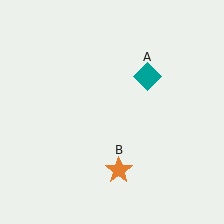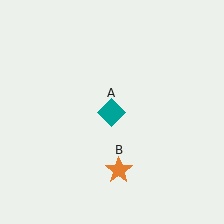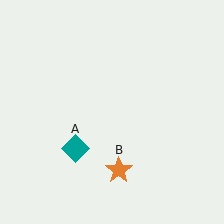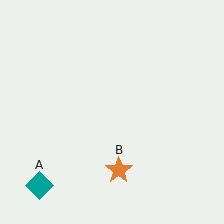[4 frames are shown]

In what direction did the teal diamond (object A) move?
The teal diamond (object A) moved down and to the left.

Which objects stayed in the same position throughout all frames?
Orange star (object B) remained stationary.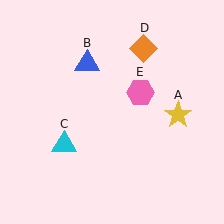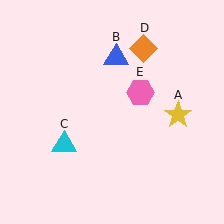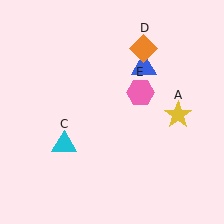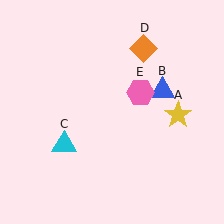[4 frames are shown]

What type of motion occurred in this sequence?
The blue triangle (object B) rotated clockwise around the center of the scene.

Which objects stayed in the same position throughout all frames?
Yellow star (object A) and cyan triangle (object C) and orange diamond (object D) and pink hexagon (object E) remained stationary.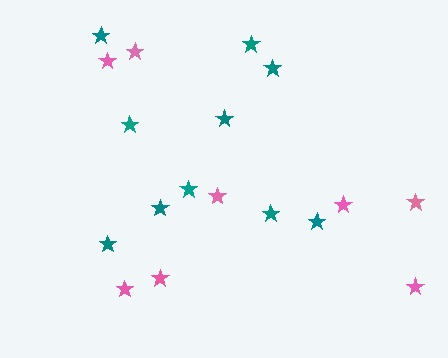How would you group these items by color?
There are 2 groups: one group of pink stars (8) and one group of teal stars (10).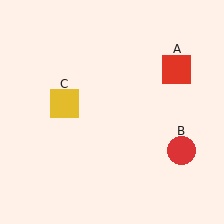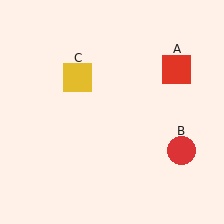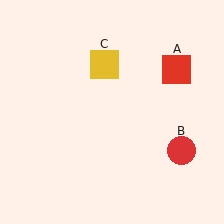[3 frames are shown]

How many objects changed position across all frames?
1 object changed position: yellow square (object C).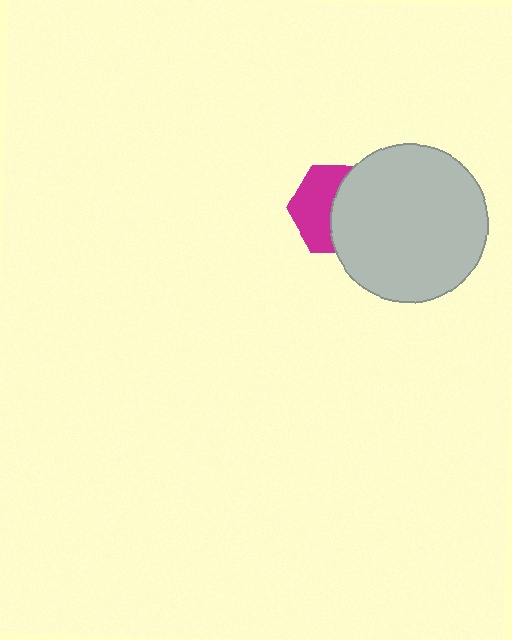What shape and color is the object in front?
The object in front is a light gray circle.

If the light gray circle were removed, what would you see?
You would see the complete magenta hexagon.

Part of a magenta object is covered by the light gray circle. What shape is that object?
It is a hexagon.